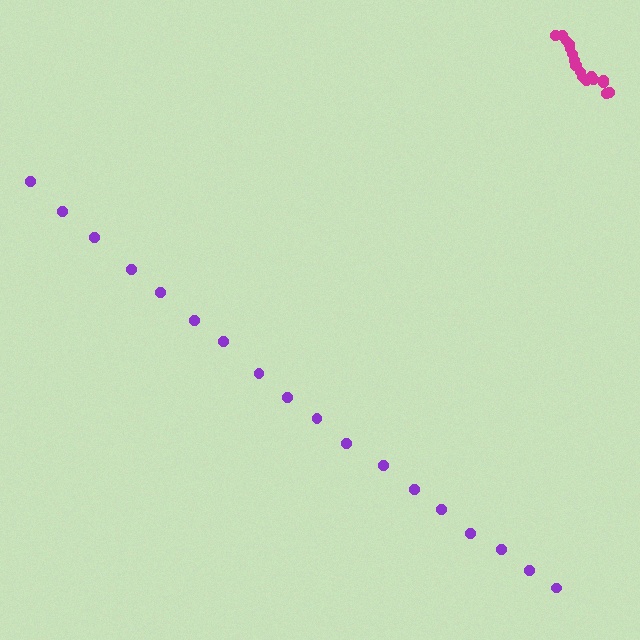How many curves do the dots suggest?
There are 2 distinct paths.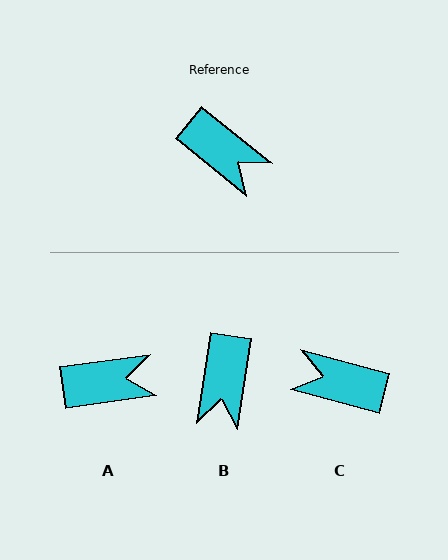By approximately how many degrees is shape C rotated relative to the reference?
Approximately 156 degrees clockwise.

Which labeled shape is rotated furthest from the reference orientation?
C, about 156 degrees away.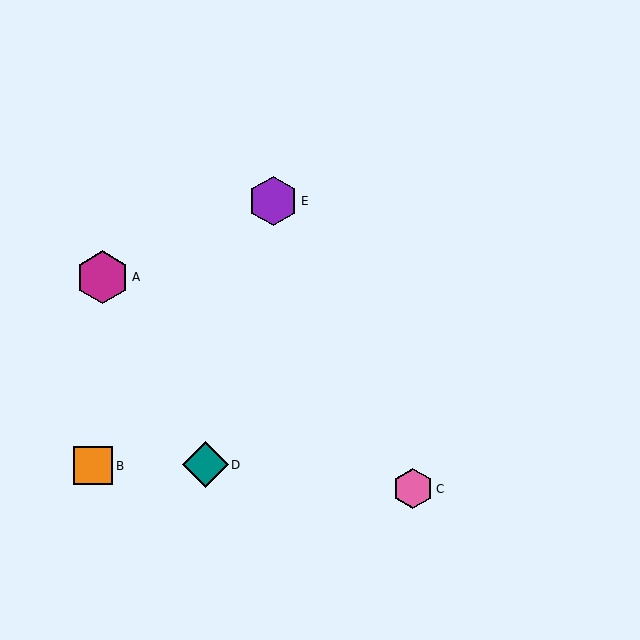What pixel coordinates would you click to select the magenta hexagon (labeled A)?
Click at (102, 277) to select the magenta hexagon A.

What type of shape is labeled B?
Shape B is an orange square.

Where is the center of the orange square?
The center of the orange square is at (93, 466).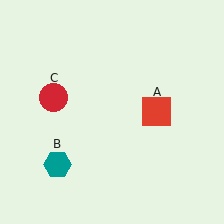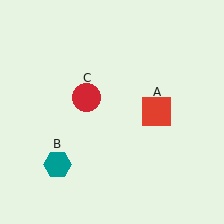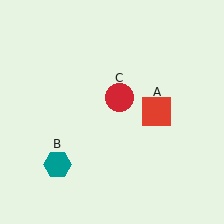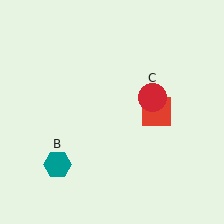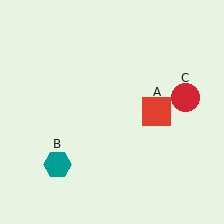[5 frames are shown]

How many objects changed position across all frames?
1 object changed position: red circle (object C).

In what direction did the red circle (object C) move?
The red circle (object C) moved right.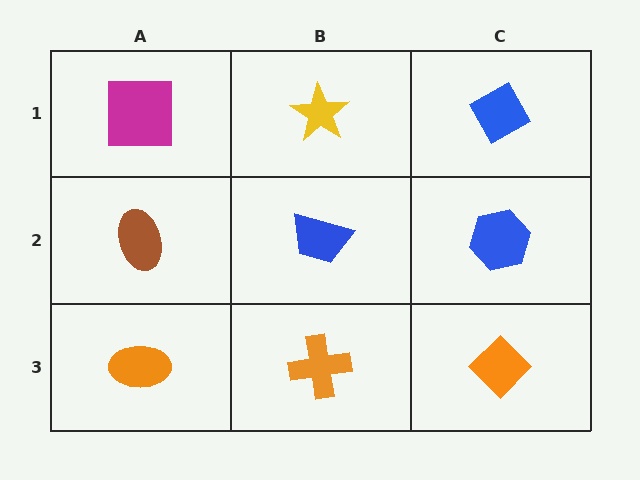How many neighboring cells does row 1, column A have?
2.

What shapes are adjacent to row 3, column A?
A brown ellipse (row 2, column A), an orange cross (row 3, column B).